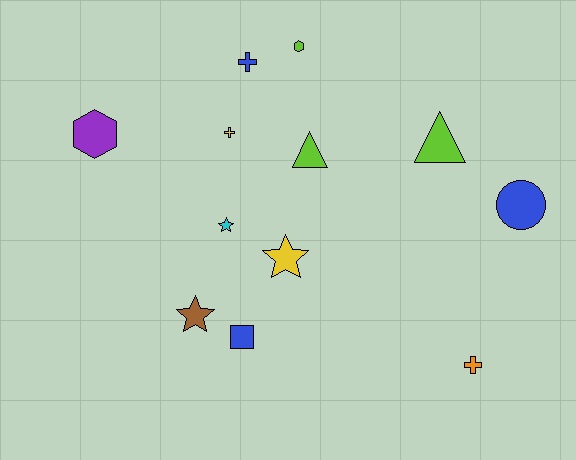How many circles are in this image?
There is 1 circle.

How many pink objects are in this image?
There are no pink objects.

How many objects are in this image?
There are 12 objects.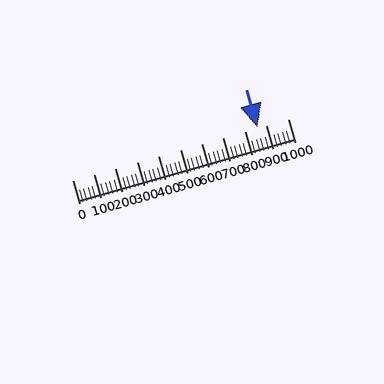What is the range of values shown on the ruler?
The ruler shows values from 0 to 1000.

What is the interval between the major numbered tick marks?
The major tick marks are spaced 100 units apart.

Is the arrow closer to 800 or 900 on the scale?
The arrow is closer to 900.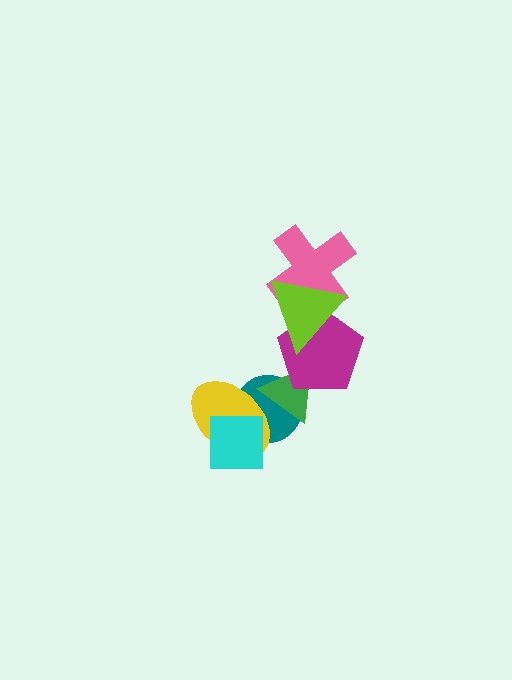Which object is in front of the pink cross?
The lime triangle is in front of the pink cross.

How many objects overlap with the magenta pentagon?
2 objects overlap with the magenta pentagon.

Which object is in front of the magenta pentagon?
The lime triangle is in front of the magenta pentagon.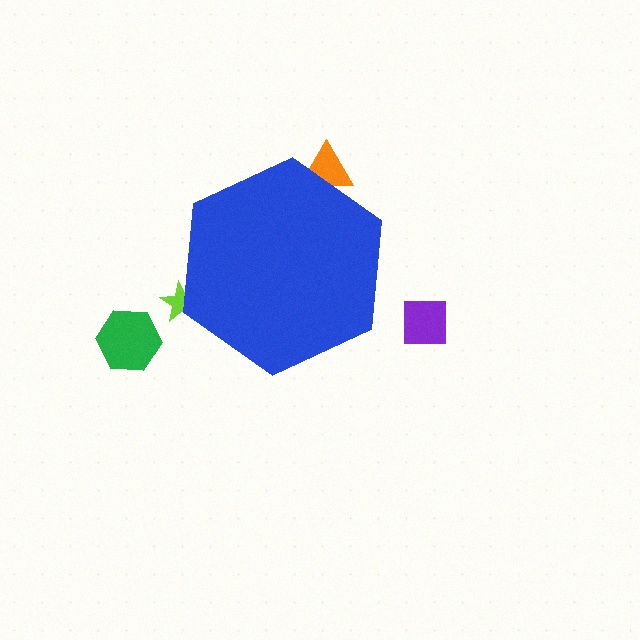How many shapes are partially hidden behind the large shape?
2 shapes are partially hidden.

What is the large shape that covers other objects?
A blue hexagon.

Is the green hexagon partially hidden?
No, the green hexagon is fully visible.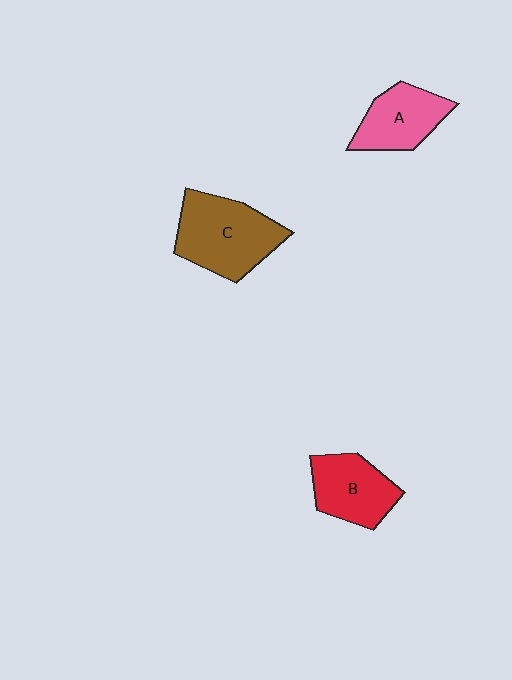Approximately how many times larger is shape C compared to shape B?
Approximately 1.4 times.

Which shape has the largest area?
Shape C (brown).